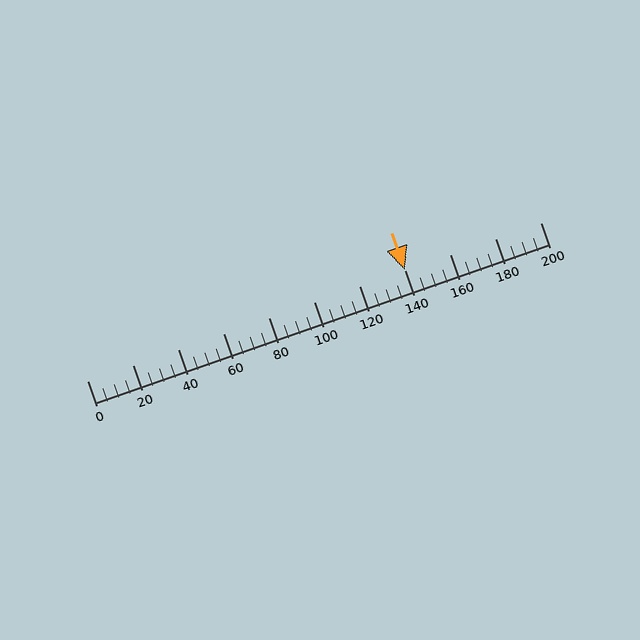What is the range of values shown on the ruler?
The ruler shows values from 0 to 200.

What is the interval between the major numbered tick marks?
The major tick marks are spaced 20 units apart.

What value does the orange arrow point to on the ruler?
The orange arrow points to approximately 140.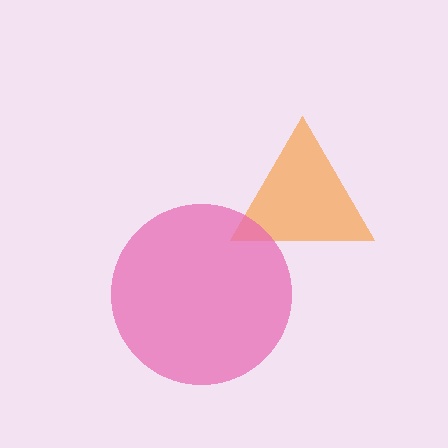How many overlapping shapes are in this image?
There are 2 overlapping shapes in the image.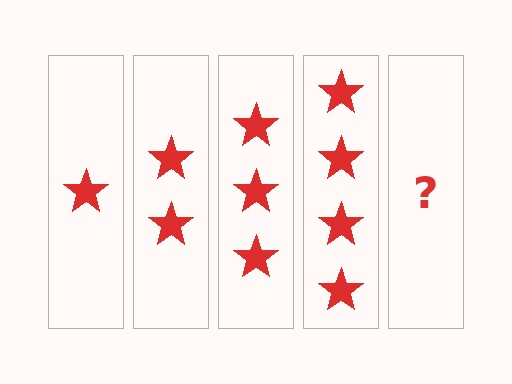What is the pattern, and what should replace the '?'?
The pattern is that each step adds one more star. The '?' should be 5 stars.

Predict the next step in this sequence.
The next step is 5 stars.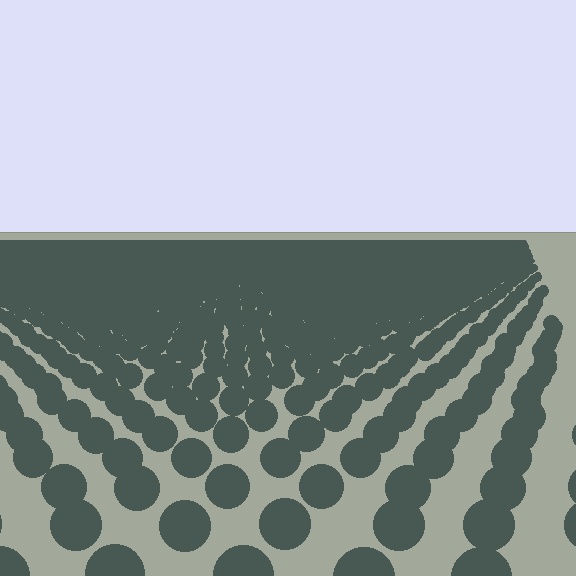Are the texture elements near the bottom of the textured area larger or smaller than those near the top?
Larger. Near the bottom, elements are closer to the viewer and appear at a bigger on-screen size.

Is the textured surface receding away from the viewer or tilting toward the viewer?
The surface is receding away from the viewer. Texture elements get smaller and denser toward the top.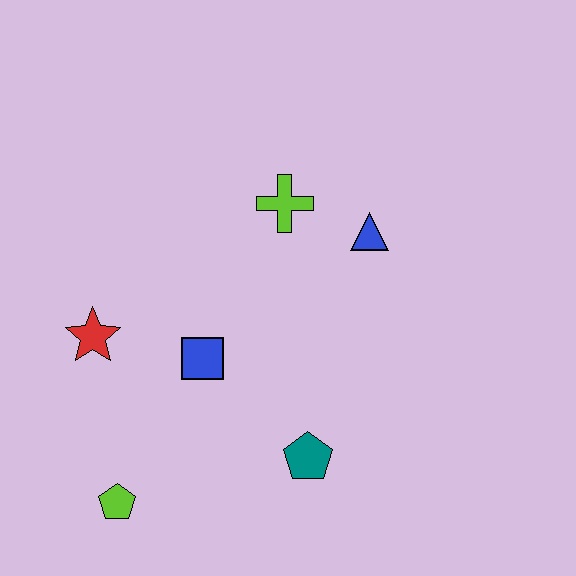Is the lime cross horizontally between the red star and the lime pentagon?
No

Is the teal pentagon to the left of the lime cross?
No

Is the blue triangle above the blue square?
Yes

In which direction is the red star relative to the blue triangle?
The red star is to the left of the blue triangle.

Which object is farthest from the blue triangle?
The lime pentagon is farthest from the blue triangle.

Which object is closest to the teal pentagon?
The blue square is closest to the teal pentagon.